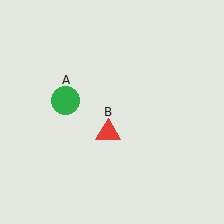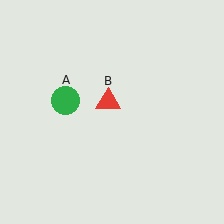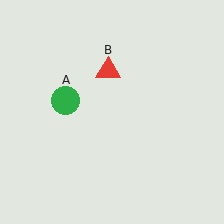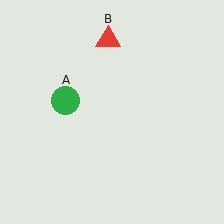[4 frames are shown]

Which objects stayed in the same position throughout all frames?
Green circle (object A) remained stationary.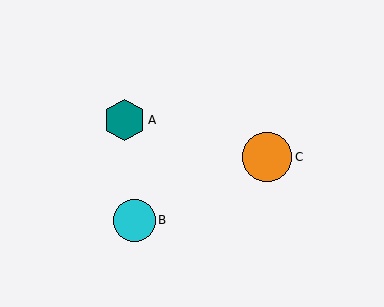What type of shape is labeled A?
Shape A is a teal hexagon.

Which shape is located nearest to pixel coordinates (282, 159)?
The orange circle (labeled C) at (267, 157) is nearest to that location.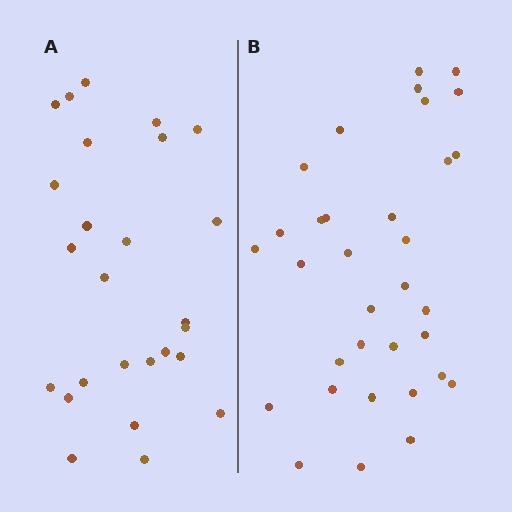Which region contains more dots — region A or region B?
Region B (the right region) has more dots.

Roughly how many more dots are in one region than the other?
Region B has roughly 8 or so more dots than region A.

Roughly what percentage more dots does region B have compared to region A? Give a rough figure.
About 25% more.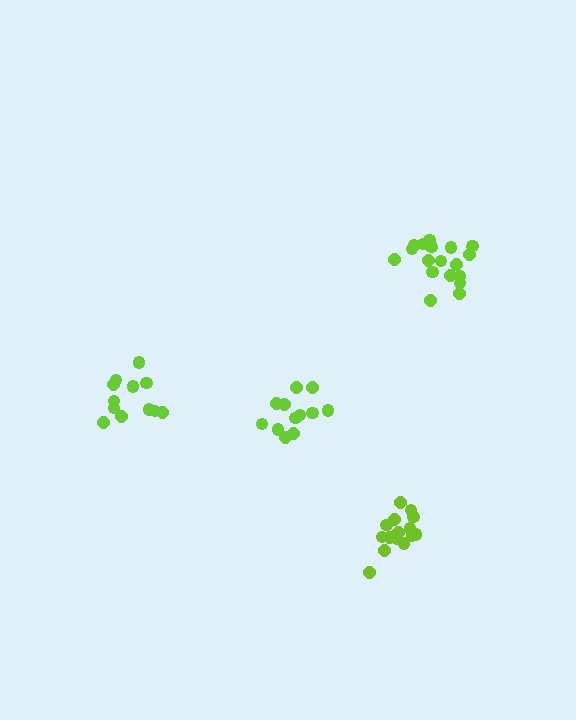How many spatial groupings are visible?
There are 4 spatial groupings.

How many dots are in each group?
Group 1: 16 dots, Group 2: 12 dots, Group 3: 18 dots, Group 4: 12 dots (58 total).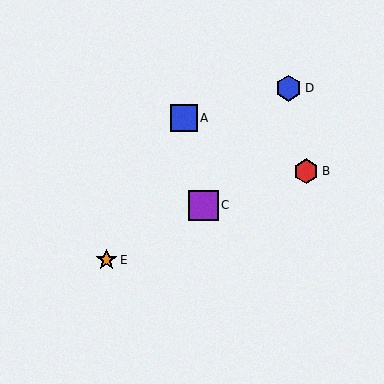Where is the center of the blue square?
The center of the blue square is at (184, 118).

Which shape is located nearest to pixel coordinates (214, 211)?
The purple square (labeled C) at (203, 205) is nearest to that location.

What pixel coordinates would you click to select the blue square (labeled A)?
Click at (184, 118) to select the blue square A.